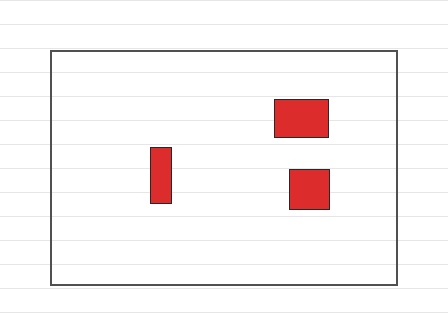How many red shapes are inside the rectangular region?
3.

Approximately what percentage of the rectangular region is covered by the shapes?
Approximately 5%.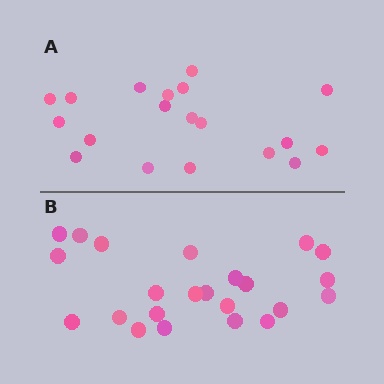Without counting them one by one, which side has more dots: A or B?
Region B (the bottom region) has more dots.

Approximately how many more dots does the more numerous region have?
Region B has about 4 more dots than region A.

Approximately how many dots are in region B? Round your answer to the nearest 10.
About 20 dots. (The exact count is 23, which rounds to 20.)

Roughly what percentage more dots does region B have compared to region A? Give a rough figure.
About 20% more.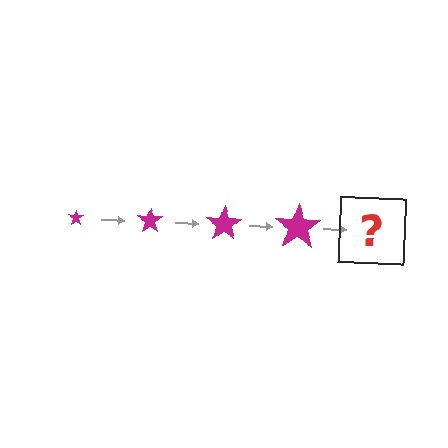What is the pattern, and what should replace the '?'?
The pattern is that the star gets progressively larger each step. The '?' should be a magenta star, larger than the previous one.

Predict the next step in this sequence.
The next step is a magenta star, larger than the previous one.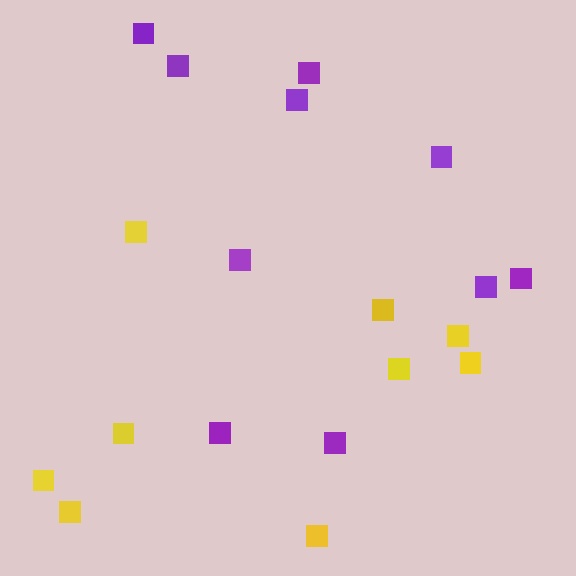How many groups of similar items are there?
There are 2 groups: one group of purple squares (10) and one group of yellow squares (9).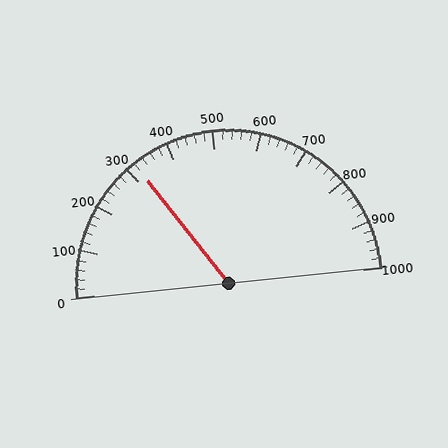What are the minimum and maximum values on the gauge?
The gauge ranges from 0 to 1000.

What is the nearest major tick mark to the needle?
The nearest major tick mark is 300.